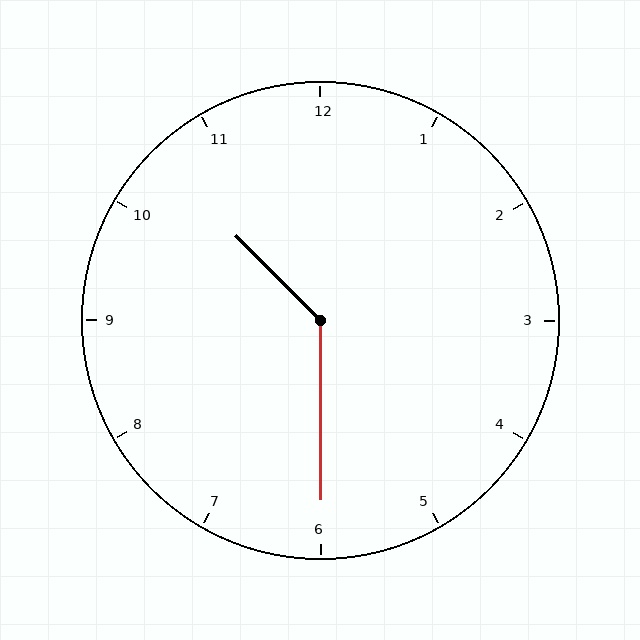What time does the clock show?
10:30.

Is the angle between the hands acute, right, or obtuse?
It is obtuse.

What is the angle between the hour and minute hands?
Approximately 135 degrees.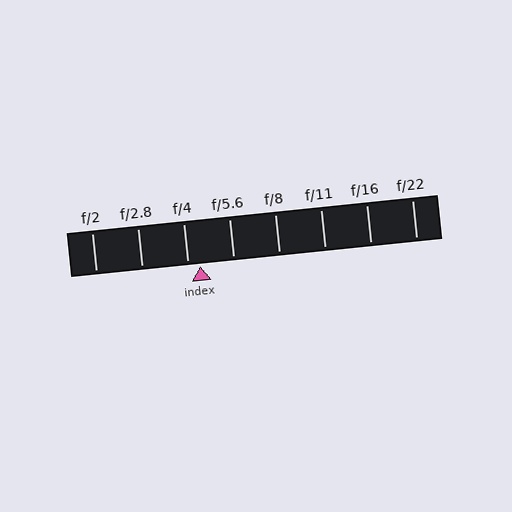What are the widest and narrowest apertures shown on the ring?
The widest aperture shown is f/2 and the narrowest is f/22.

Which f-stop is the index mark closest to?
The index mark is closest to f/4.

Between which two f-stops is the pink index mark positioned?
The index mark is between f/4 and f/5.6.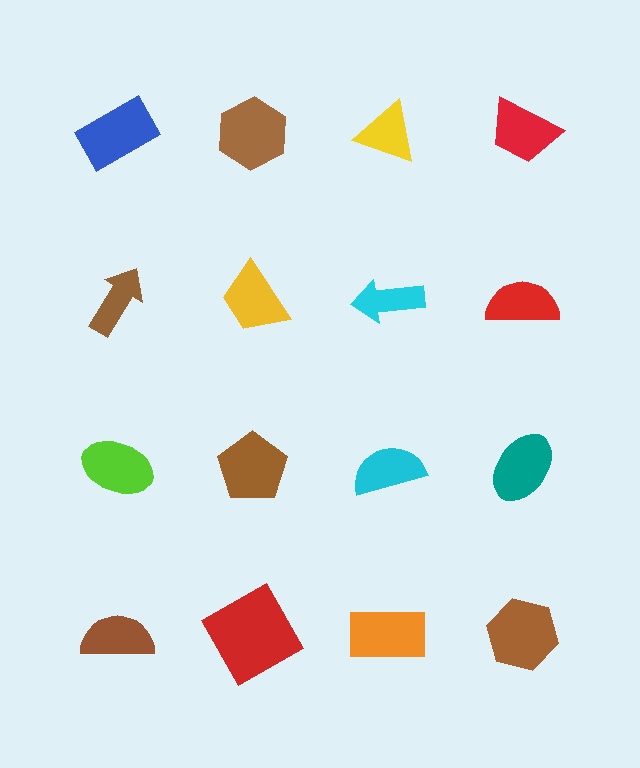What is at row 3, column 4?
A teal ellipse.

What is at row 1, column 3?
A yellow triangle.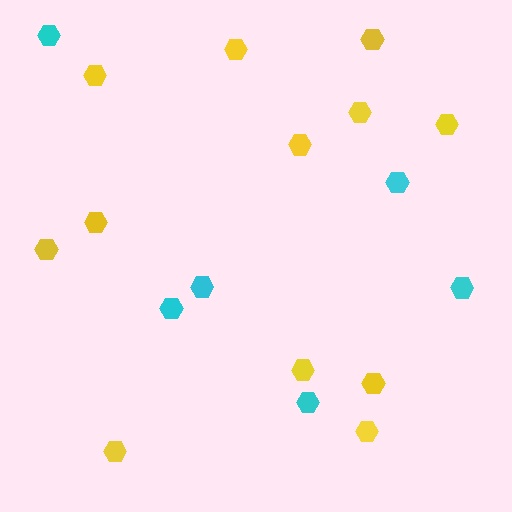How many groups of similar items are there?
There are 2 groups: one group of yellow hexagons (12) and one group of cyan hexagons (6).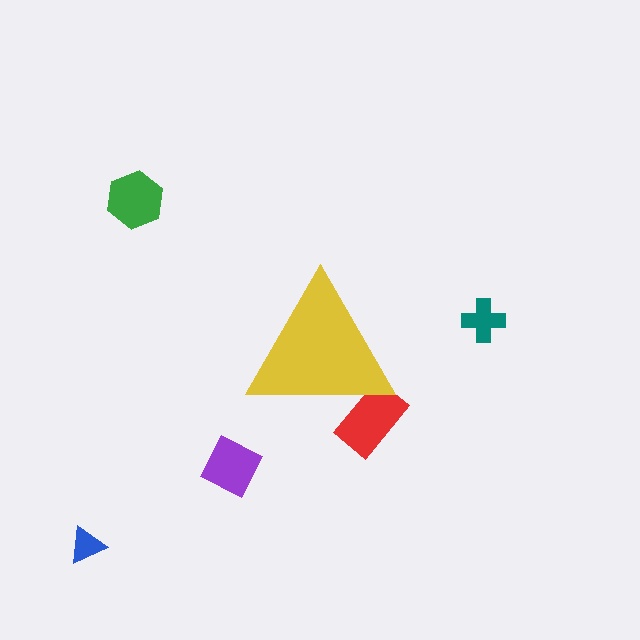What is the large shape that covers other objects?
A yellow triangle.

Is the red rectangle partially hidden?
Yes, the red rectangle is partially hidden behind the yellow triangle.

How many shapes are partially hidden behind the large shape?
1 shape is partially hidden.